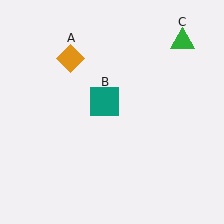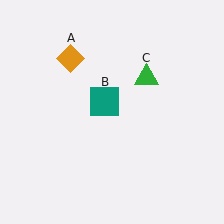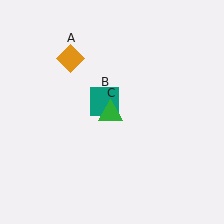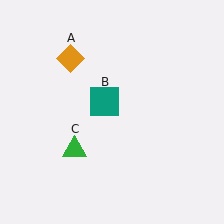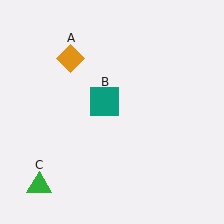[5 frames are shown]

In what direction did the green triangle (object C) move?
The green triangle (object C) moved down and to the left.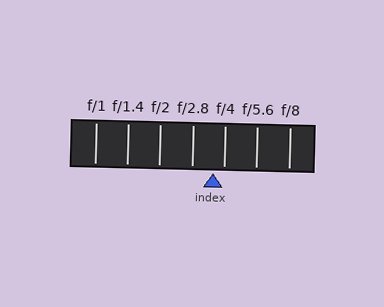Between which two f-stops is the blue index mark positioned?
The index mark is between f/2.8 and f/4.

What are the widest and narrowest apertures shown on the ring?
The widest aperture shown is f/1 and the narrowest is f/8.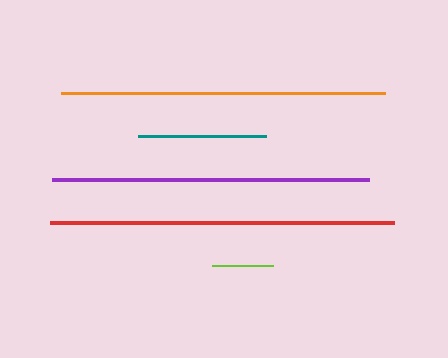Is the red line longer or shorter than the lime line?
The red line is longer than the lime line.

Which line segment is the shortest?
The lime line is the shortest at approximately 61 pixels.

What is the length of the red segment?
The red segment is approximately 344 pixels long.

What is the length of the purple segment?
The purple segment is approximately 317 pixels long.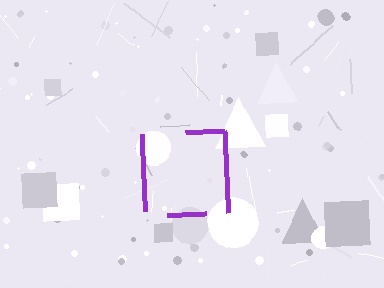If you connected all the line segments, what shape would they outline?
They would outline a square.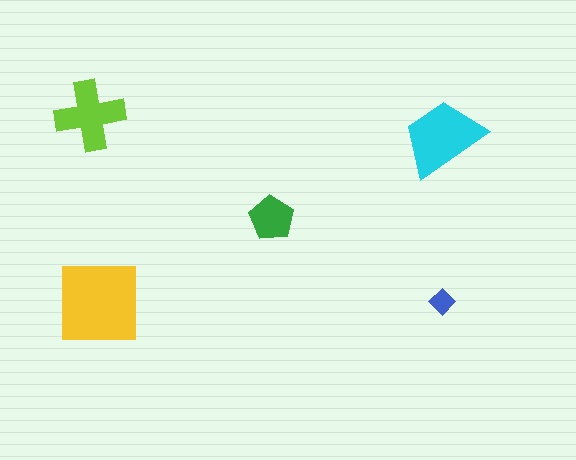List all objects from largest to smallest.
The yellow square, the cyan trapezoid, the lime cross, the green pentagon, the blue diamond.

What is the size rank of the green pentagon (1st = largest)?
4th.